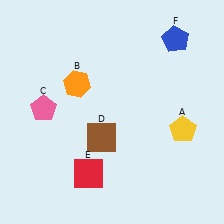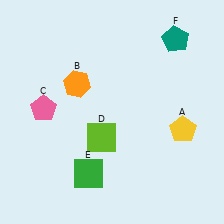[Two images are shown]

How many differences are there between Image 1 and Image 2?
There are 3 differences between the two images.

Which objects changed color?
D changed from brown to lime. E changed from red to green. F changed from blue to teal.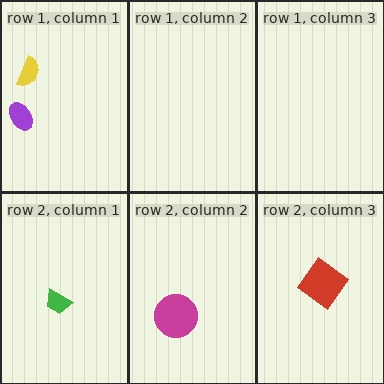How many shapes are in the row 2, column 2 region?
1.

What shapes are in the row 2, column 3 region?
The red diamond.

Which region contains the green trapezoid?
The row 2, column 1 region.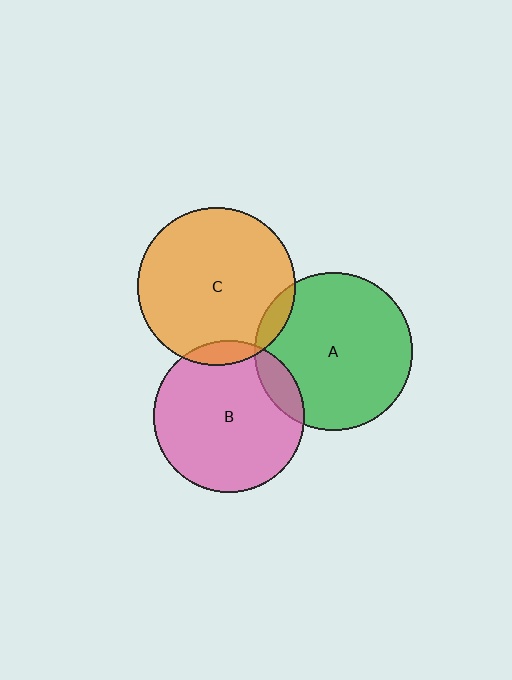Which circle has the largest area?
Circle C (orange).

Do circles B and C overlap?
Yes.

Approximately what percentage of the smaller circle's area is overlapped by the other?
Approximately 10%.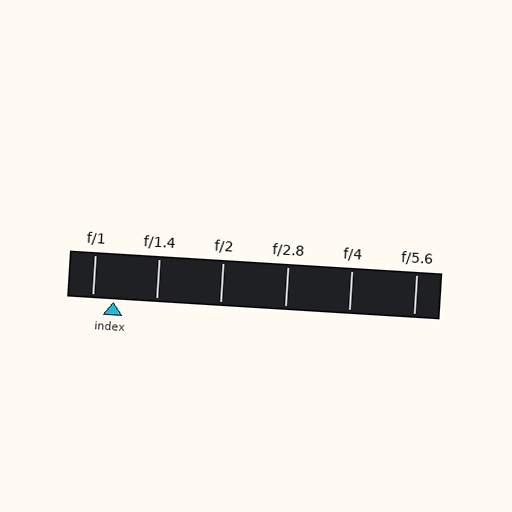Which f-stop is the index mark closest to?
The index mark is closest to f/1.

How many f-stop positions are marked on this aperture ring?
There are 6 f-stop positions marked.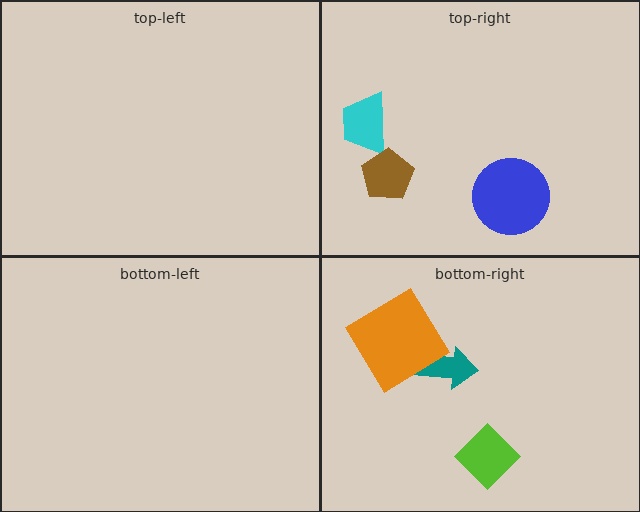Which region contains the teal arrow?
The bottom-right region.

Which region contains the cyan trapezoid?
The top-right region.